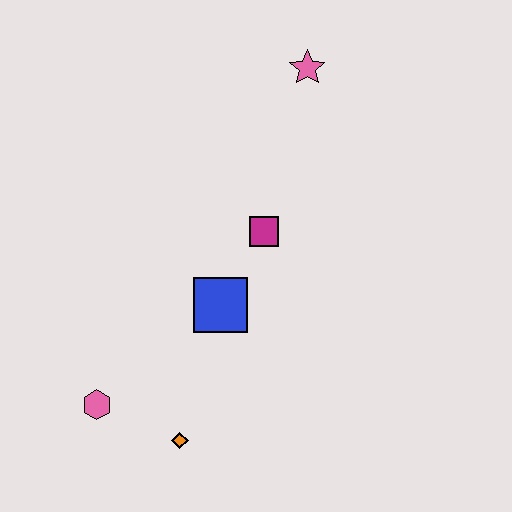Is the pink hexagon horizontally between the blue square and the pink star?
No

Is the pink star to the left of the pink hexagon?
No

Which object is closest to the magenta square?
The blue square is closest to the magenta square.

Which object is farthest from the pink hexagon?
The pink star is farthest from the pink hexagon.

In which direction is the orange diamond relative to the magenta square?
The orange diamond is below the magenta square.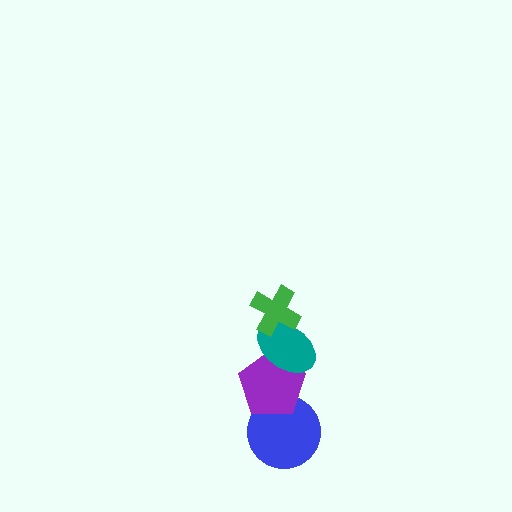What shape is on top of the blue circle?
The purple pentagon is on top of the blue circle.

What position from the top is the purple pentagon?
The purple pentagon is 3rd from the top.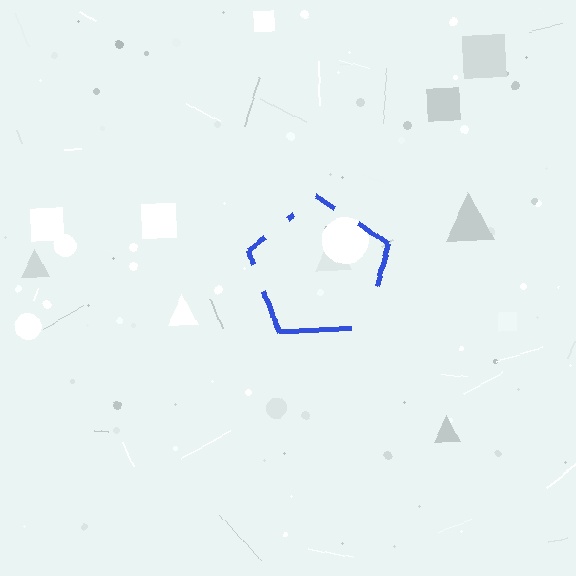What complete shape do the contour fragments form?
The contour fragments form a pentagon.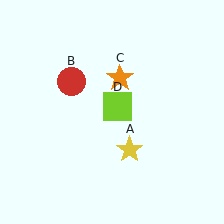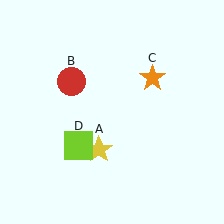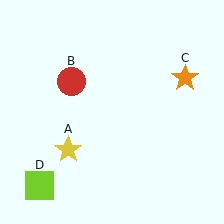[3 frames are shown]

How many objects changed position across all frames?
3 objects changed position: yellow star (object A), orange star (object C), lime square (object D).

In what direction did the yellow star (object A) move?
The yellow star (object A) moved left.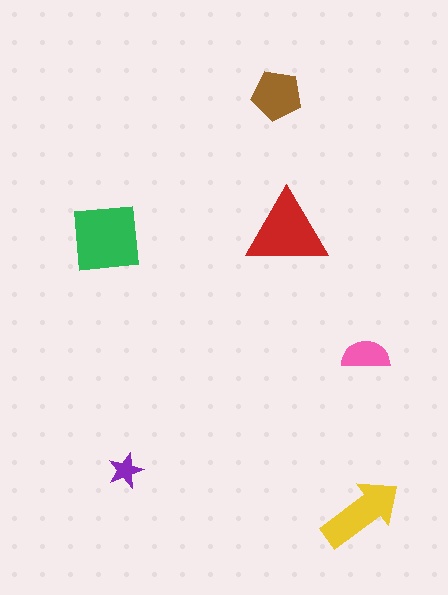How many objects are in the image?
There are 6 objects in the image.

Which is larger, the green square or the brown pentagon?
The green square.